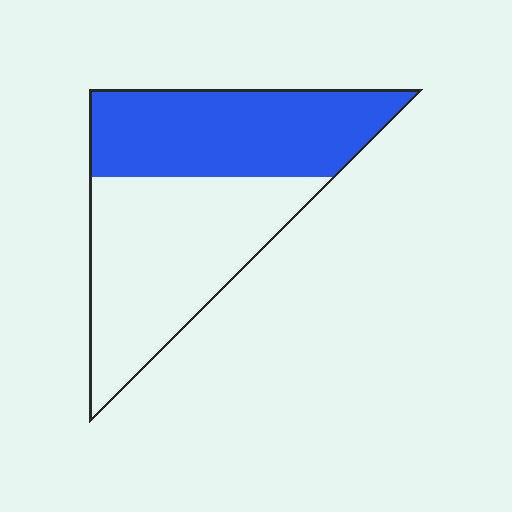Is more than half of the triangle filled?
No.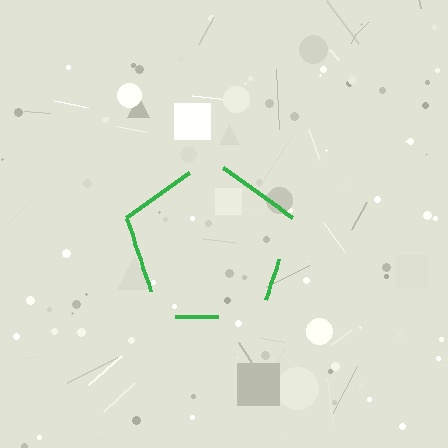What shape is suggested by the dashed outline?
The dashed outline suggests a pentagon.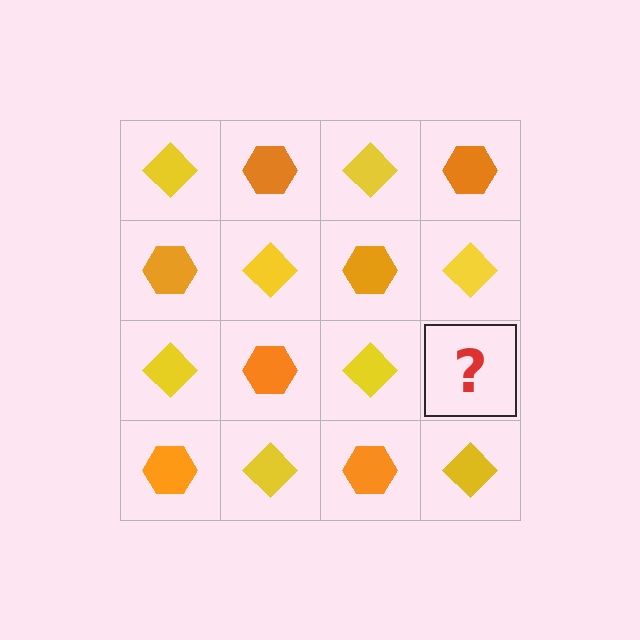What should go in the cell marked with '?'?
The missing cell should contain an orange hexagon.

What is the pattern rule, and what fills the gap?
The rule is that it alternates yellow diamond and orange hexagon in a checkerboard pattern. The gap should be filled with an orange hexagon.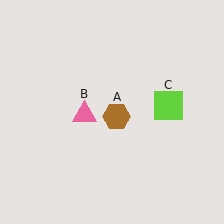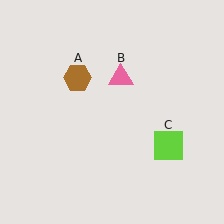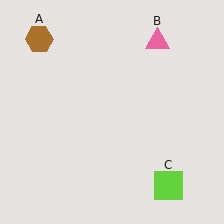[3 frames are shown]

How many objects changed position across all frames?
3 objects changed position: brown hexagon (object A), pink triangle (object B), lime square (object C).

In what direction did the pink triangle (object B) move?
The pink triangle (object B) moved up and to the right.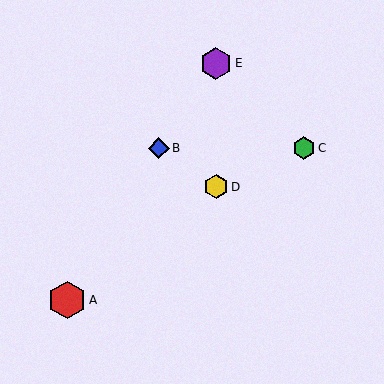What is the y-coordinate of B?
Object B is at y≈148.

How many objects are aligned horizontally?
2 objects (B, C) are aligned horizontally.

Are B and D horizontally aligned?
No, B is at y≈148 and D is at y≈187.